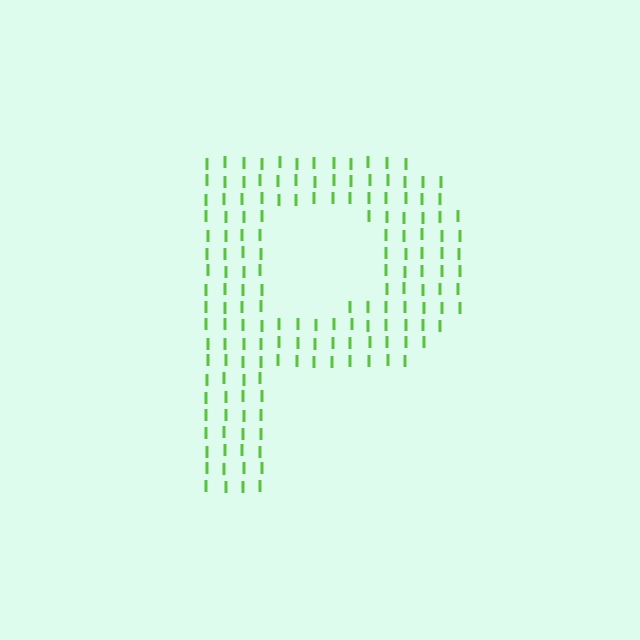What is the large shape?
The large shape is the letter P.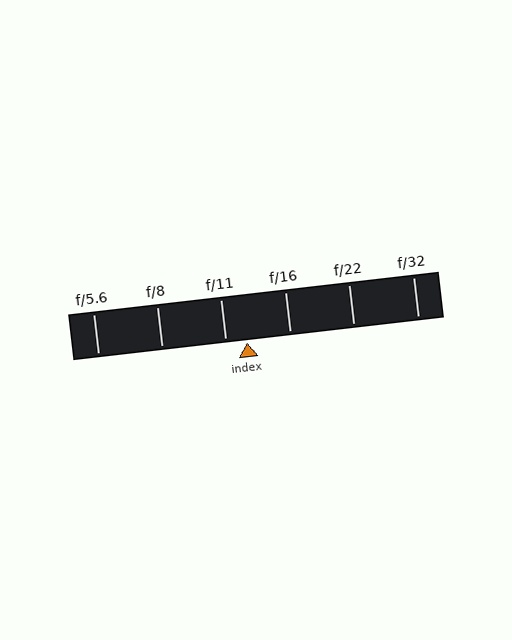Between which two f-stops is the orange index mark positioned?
The index mark is between f/11 and f/16.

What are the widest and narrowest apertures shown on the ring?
The widest aperture shown is f/5.6 and the narrowest is f/32.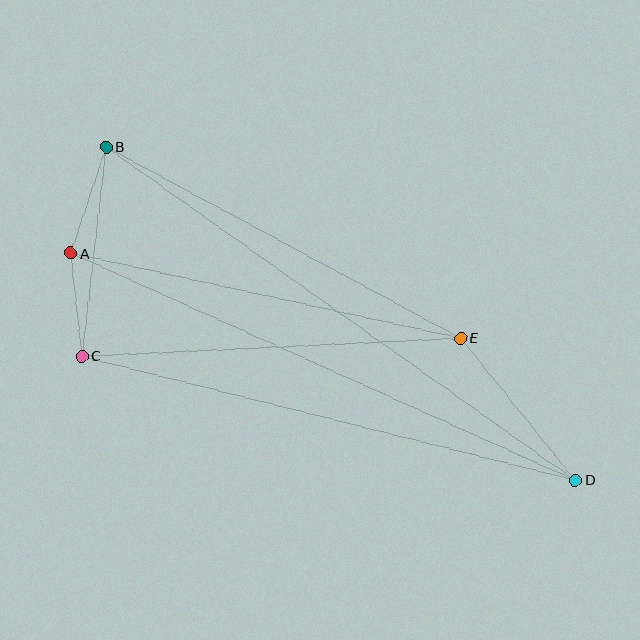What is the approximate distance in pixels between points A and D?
The distance between A and D is approximately 553 pixels.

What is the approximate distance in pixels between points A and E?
The distance between A and E is approximately 399 pixels.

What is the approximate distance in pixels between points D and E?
The distance between D and E is approximately 183 pixels.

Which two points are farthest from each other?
Points B and D are farthest from each other.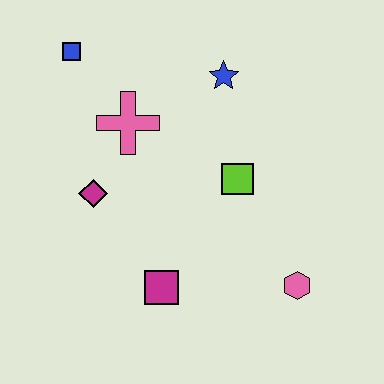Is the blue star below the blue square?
Yes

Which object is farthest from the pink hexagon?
The blue square is farthest from the pink hexagon.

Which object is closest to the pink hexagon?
The lime square is closest to the pink hexagon.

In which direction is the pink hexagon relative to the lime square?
The pink hexagon is below the lime square.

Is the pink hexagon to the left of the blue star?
No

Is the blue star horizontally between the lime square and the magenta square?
Yes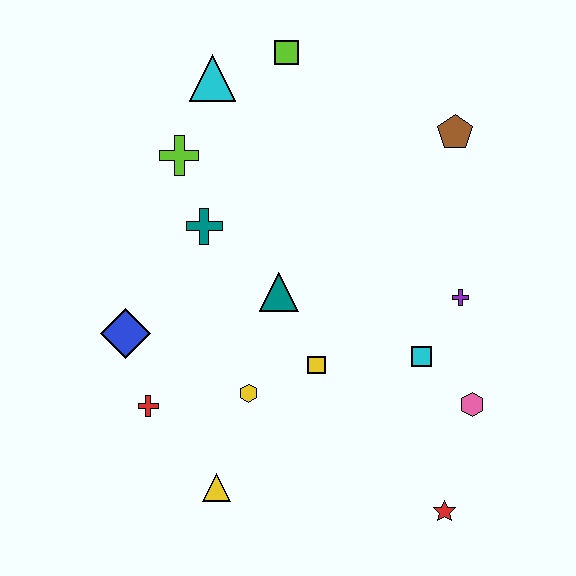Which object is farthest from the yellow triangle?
The lime square is farthest from the yellow triangle.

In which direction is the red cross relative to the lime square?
The red cross is below the lime square.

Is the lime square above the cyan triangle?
Yes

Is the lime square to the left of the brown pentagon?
Yes